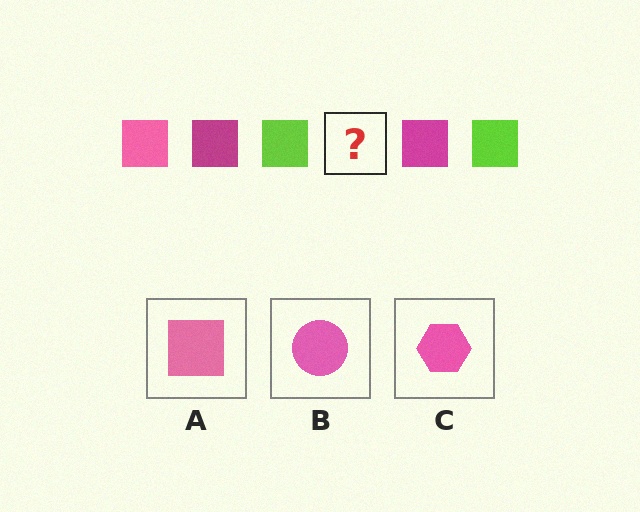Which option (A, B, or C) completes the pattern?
A.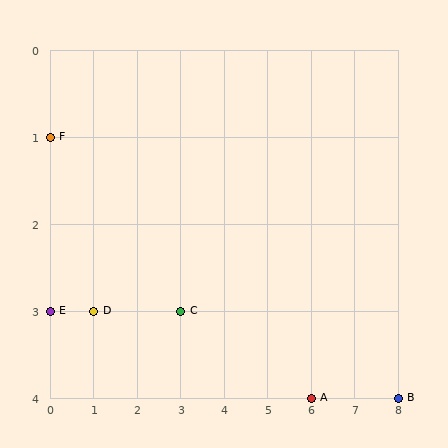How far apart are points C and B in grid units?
Points C and B are 5 columns and 1 row apart (about 5.1 grid units diagonally).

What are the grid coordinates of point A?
Point A is at grid coordinates (6, 4).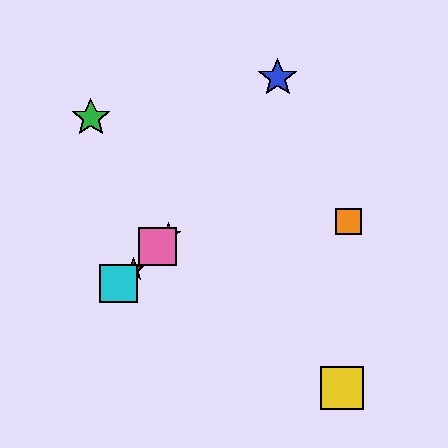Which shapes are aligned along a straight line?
The red star, the purple star, the cyan square, the pink square are aligned along a straight line.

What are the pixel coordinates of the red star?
The red star is at (133, 269).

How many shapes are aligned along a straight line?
4 shapes (the red star, the purple star, the cyan square, the pink square) are aligned along a straight line.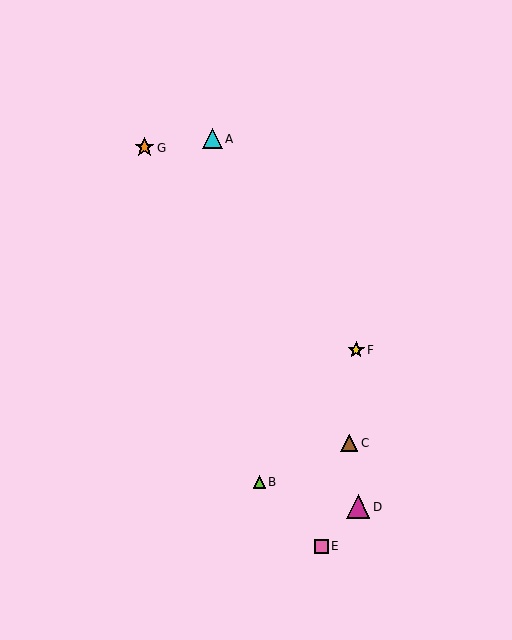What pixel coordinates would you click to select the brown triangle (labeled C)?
Click at (349, 443) to select the brown triangle C.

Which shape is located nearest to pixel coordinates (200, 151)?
The cyan triangle (labeled A) at (212, 139) is nearest to that location.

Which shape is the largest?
The magenta triangle (labeled D) is the largest.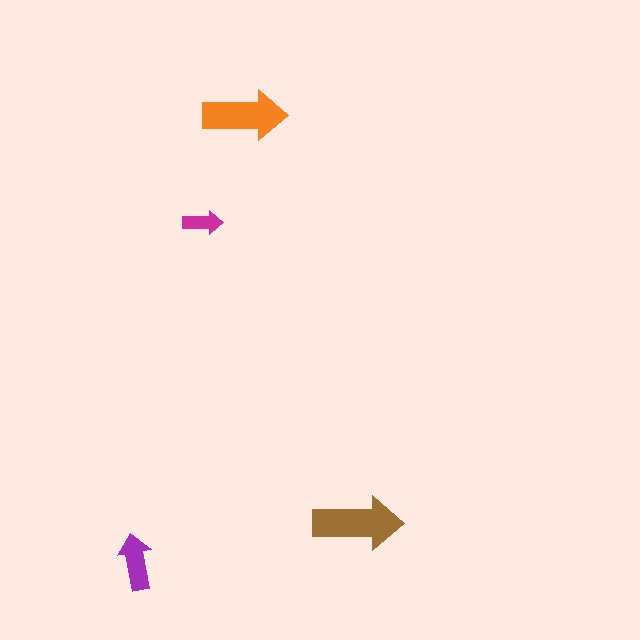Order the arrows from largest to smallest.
the brown one, the orange one, the purple one, the magenta one.